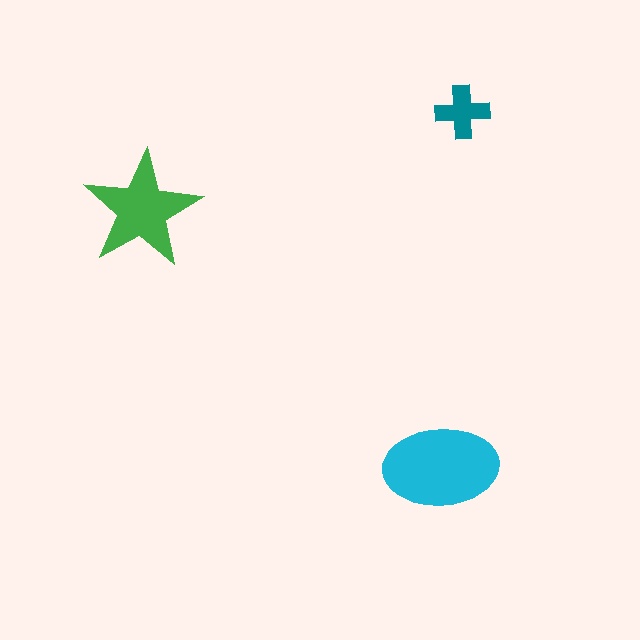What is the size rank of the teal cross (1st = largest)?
3rd.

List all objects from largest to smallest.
The cyan ellipse, the green star, the teal cross.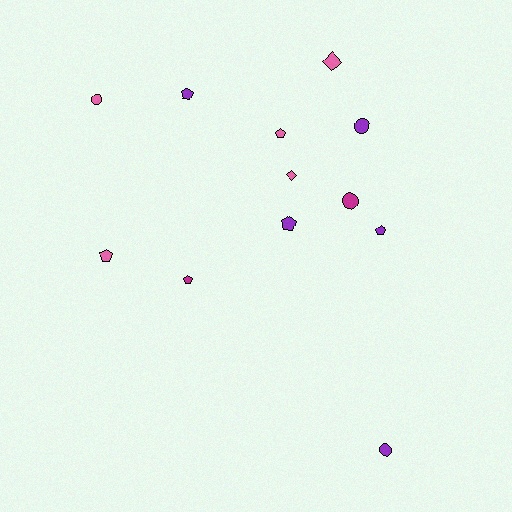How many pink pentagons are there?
There are 2 pink pentagons.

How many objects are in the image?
There are 12 objects.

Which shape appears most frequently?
Pentagon, with 6 objects.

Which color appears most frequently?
Purple, with 5 objects.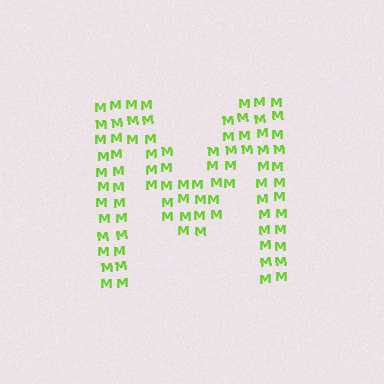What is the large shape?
The large shape is the letter M.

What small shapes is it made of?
It is made of small letter M's.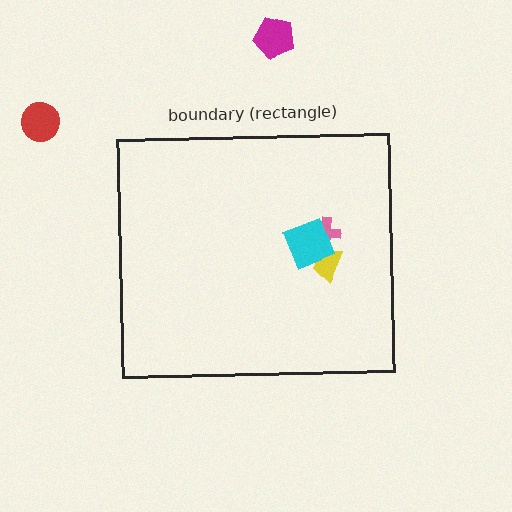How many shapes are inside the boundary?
3 inside, 2 outside.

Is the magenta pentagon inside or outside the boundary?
Outside.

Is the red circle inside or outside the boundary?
Outside.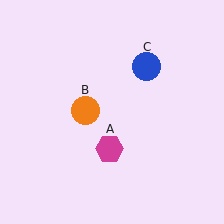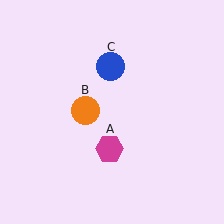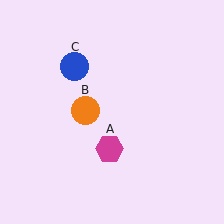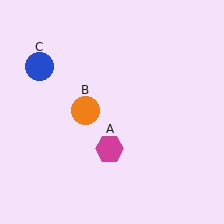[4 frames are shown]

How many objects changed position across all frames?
1 object changed position: blue circle (object C).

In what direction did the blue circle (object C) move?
The blue circle (object C) moved left.